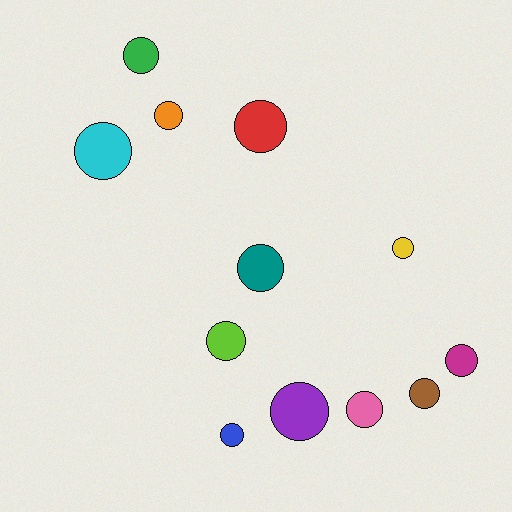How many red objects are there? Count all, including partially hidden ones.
There is 1 red object.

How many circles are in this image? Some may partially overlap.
There are 12 circles.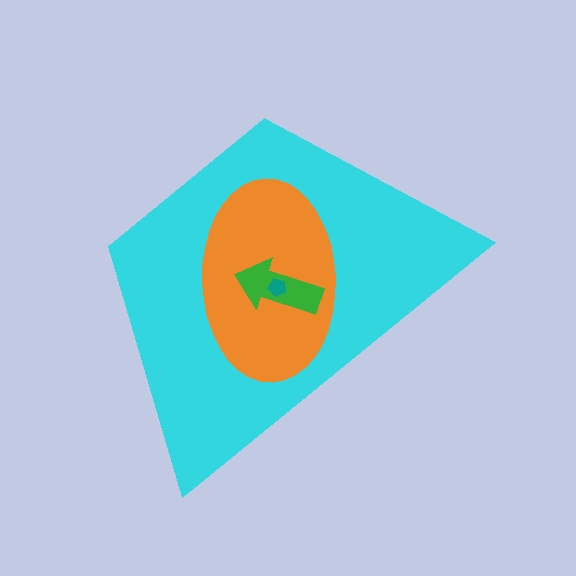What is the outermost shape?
The cyan trapezoid.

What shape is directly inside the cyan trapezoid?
The orange ellipse.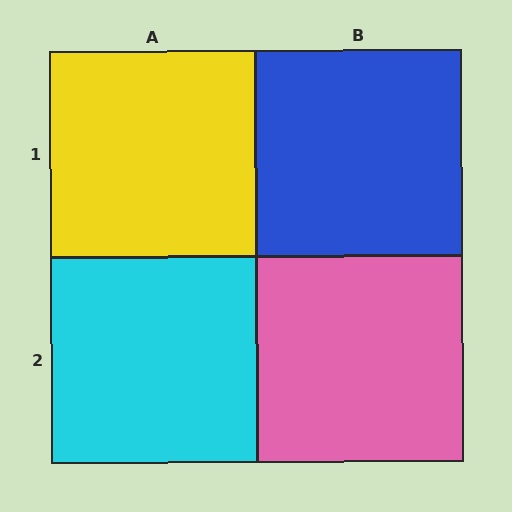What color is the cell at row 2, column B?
Pink.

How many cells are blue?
1 cell is blue.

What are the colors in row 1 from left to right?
Yellow, blue.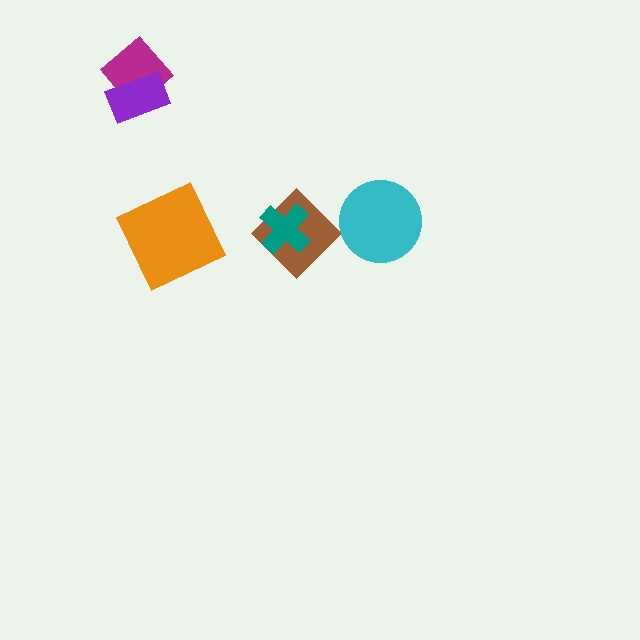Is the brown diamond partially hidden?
Yes, it is partially covered by another shape.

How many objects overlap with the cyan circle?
0 objects overlap with the cyan circle.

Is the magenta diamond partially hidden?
Yes, it is partially covered by another shape.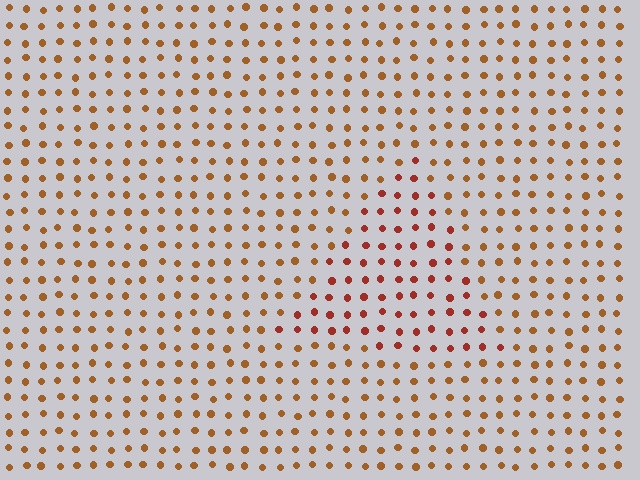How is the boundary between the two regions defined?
The boundary is defined purely by a slight shift in hue (about 26 degrees). Spacing, size, and orientation are identical on both sides.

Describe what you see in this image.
The image is filled with small brown elements in a uniform arrangement. A triangle-shaped region is visible where the elements are tinted to a slightly different hue, forming a subtle color boundary.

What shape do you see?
I see a triangle.